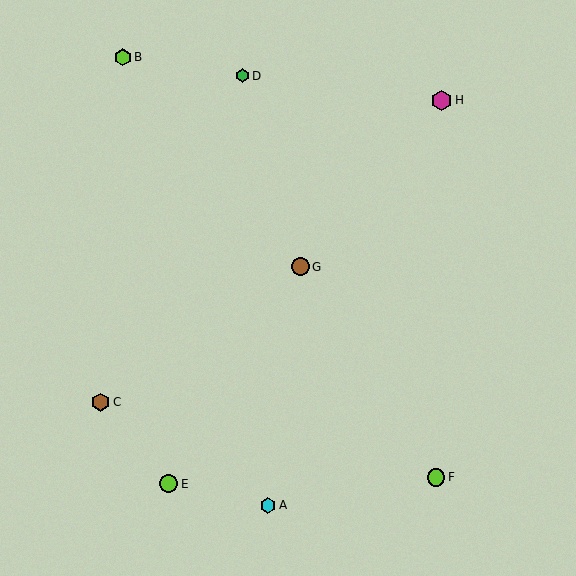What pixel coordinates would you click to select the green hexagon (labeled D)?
Click at (242, 76) to select the green hexagon D.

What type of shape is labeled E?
Shape E is a lime circle.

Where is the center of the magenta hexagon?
The center of the magenta hexagon is at (442, 100).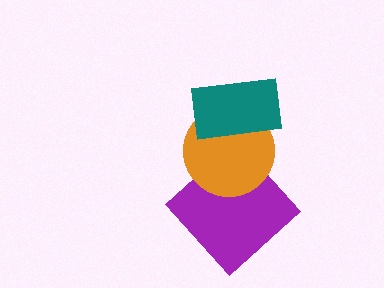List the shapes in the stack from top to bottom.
From top to bottom: the teal rectangle, the orange circle, the purple diamond.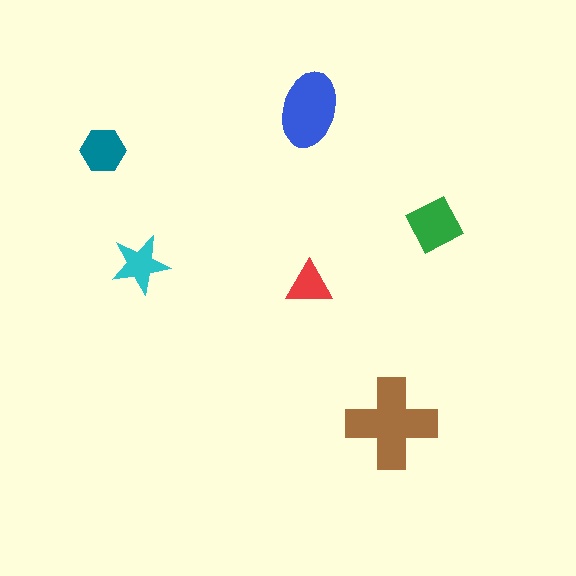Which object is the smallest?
The red triangle.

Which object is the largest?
The brown cross.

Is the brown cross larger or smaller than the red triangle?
Larger.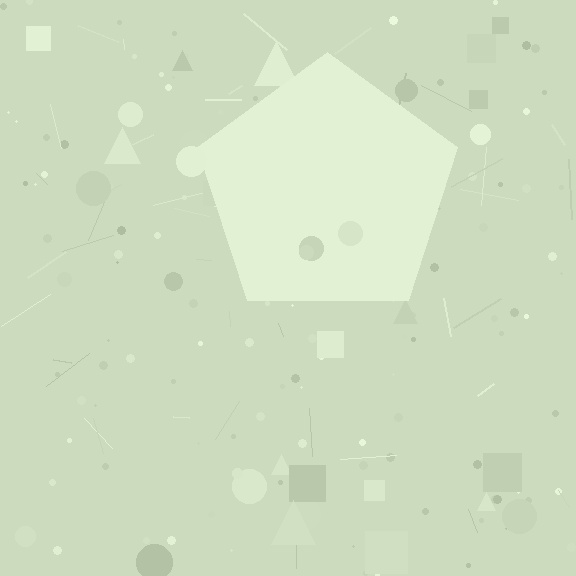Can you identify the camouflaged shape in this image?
The camouflaged shape is a pentagon.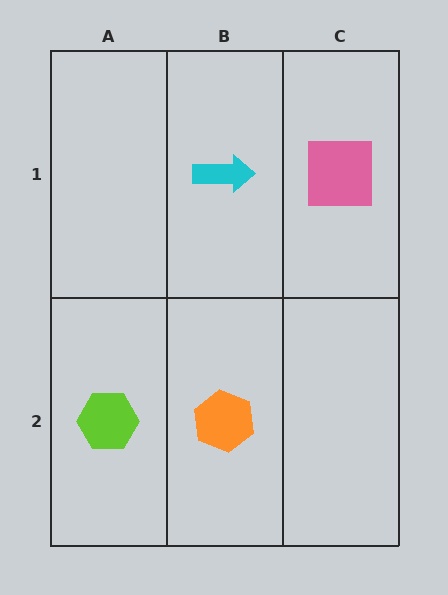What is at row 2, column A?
A lime hexagon.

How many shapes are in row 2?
2 shapes.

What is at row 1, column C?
A pink square.